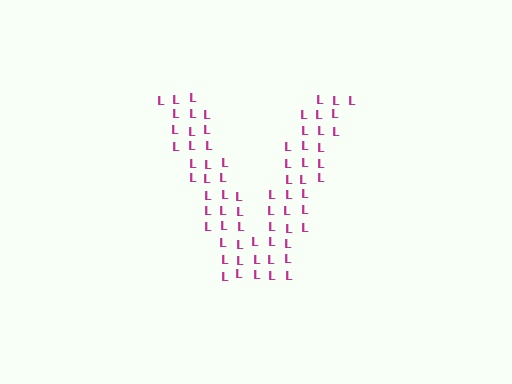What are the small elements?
The small elements are letter L's.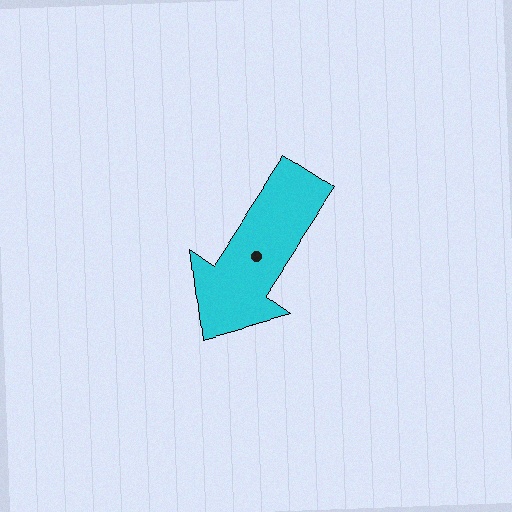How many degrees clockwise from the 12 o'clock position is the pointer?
Approximately 214 degrees.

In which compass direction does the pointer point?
Southwest.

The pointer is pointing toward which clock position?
Roughly 7 o'clock.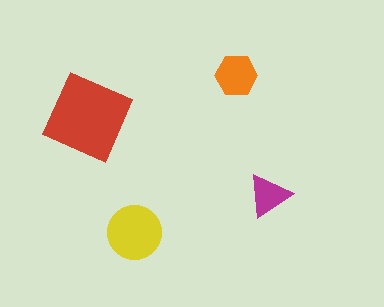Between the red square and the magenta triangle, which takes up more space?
The red square.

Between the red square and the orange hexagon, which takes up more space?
The red square.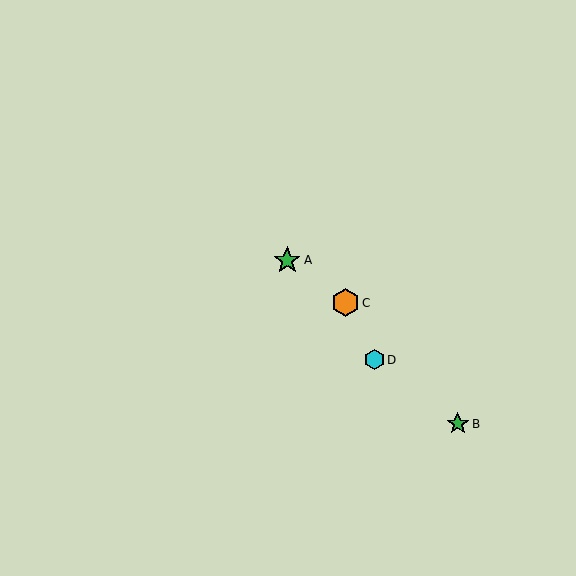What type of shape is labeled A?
Shape A is a green star.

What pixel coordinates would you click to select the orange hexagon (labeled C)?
Click at (345, 303) to select the orange hexagon C.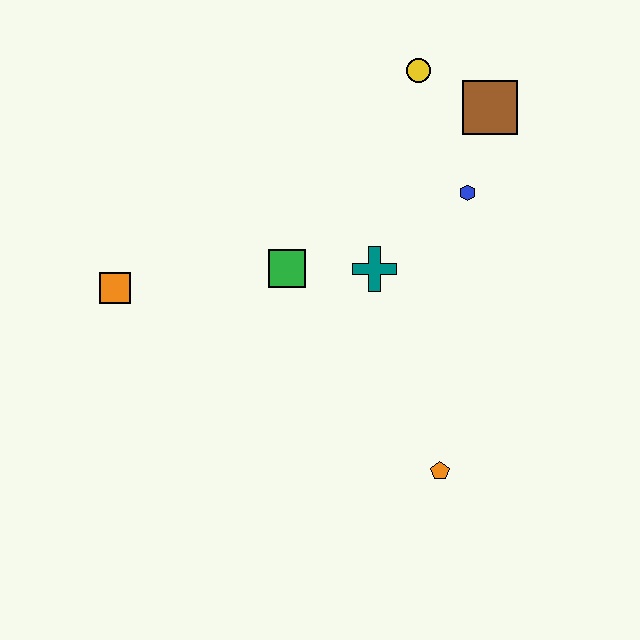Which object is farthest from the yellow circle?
The orange pentagon is farthest from the yellow circle.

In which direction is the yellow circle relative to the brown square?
The yellow circle is to the left of the brown square.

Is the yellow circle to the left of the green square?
No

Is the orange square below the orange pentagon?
No